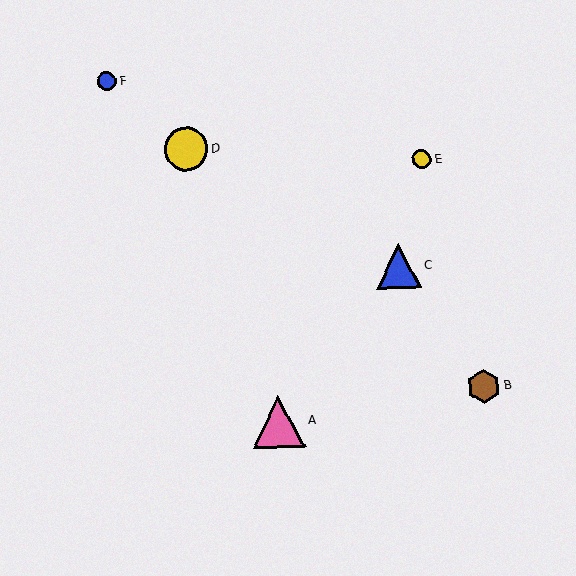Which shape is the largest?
The pink triangle (labeled A) is the largest.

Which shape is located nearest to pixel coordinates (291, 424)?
The pink triangle (labeled A) at (279, 422) is nearest to that location.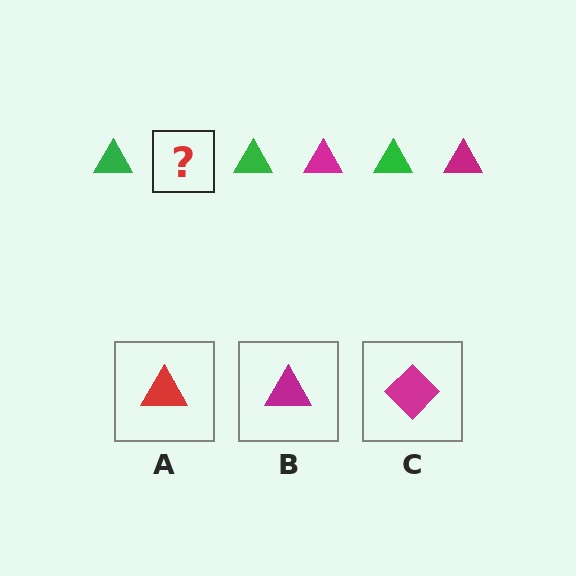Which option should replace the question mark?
Option B.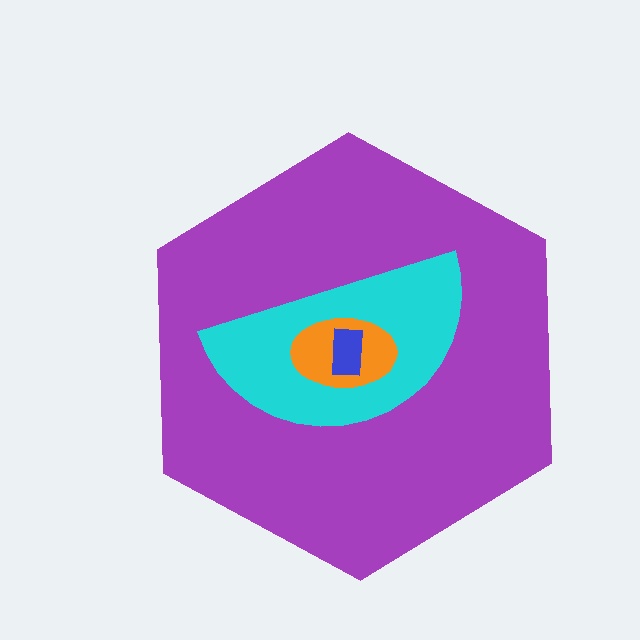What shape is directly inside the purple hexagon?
The cyan semicircle.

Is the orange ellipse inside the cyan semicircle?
Yes.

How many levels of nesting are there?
4.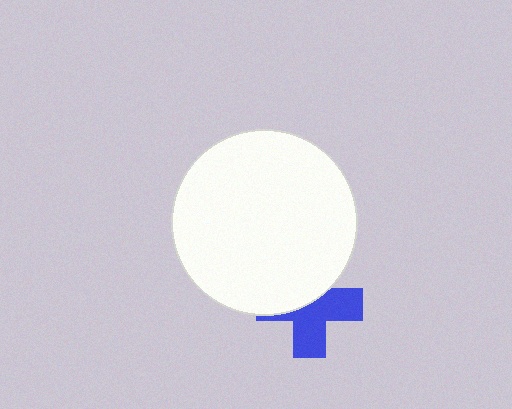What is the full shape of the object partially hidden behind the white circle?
The partially hidden object is a blue cross.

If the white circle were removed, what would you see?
You would see the complete blue cross.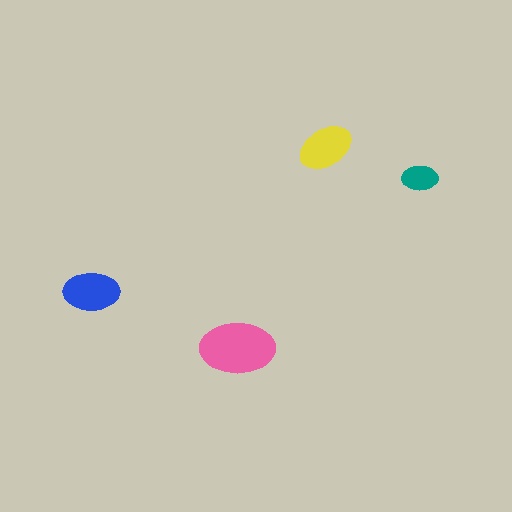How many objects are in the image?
There are 4 objects in the image.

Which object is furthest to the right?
The teal ellipse is rightmost.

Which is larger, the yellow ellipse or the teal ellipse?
The yellow one.